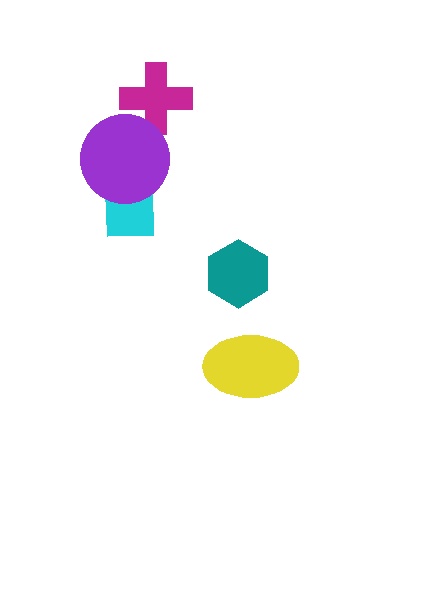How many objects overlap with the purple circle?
2 objects overlap with the purple circle.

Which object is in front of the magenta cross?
The purple circle is in front of the magenta cross.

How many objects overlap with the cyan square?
1 object overlaps with the cyan square.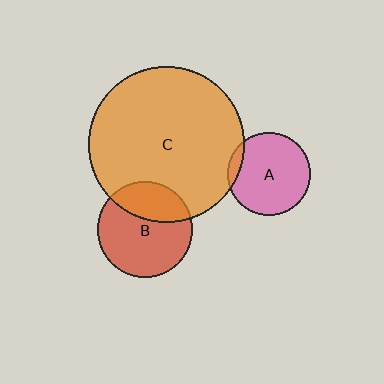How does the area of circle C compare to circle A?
Approximately 3.6 times.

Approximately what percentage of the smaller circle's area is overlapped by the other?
Approximately 10%.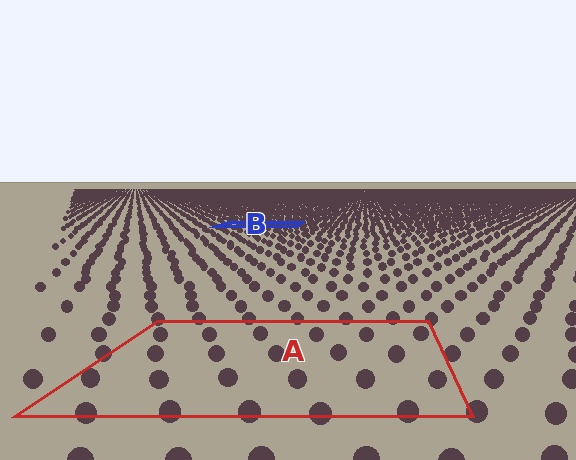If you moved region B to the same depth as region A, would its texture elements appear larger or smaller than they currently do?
They would appear larger. At a closer depth, the same texture elements are projected at a bigger on-screen size.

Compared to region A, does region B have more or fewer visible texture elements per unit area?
Region B has more texture elements per unit area — they are packed more densely because it is farther away.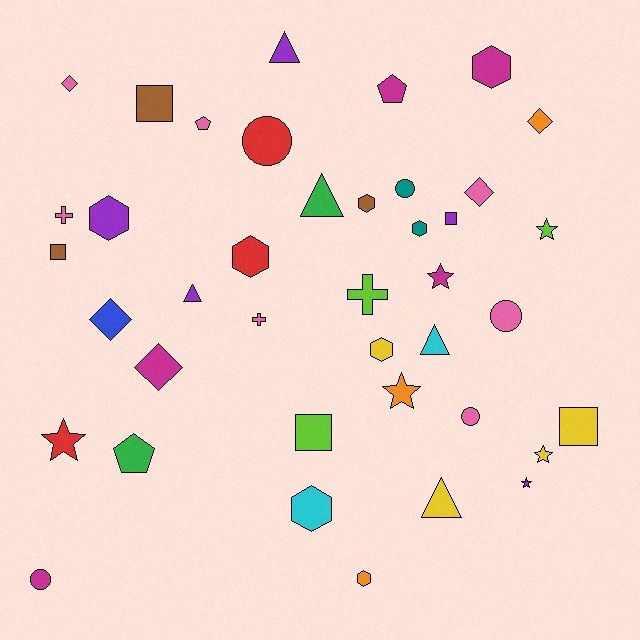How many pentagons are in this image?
There are 3 pentagons.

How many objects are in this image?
There are 40 objects.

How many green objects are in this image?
There are 2 green objects.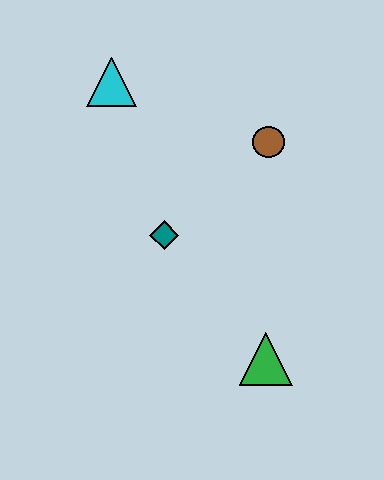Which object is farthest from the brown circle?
The green triangle is farthest from the brown circle.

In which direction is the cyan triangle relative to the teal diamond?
The cyan triangle is above the teal diamond.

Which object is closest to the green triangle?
The teal diamond is closest to the green triangle.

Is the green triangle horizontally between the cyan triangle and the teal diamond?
No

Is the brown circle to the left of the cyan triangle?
No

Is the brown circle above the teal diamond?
Yes